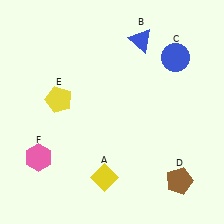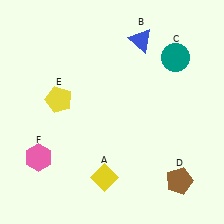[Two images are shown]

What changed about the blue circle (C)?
In Image 1, C is blue. In Image 2, it changed to teal.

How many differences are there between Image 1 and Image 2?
There is 1 difference between the two images.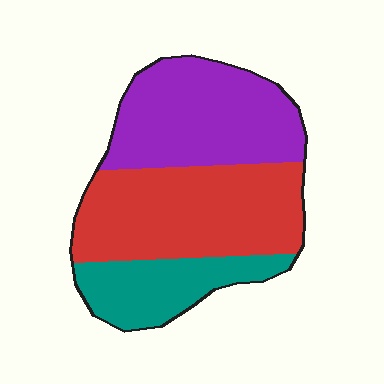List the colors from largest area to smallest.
From largest to smallest: red, purple, teal.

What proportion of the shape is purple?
Purple takes up about three eighths (3/8) of the shape.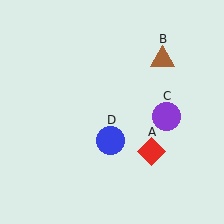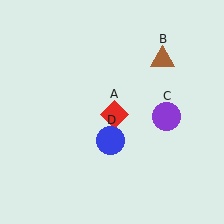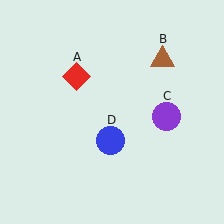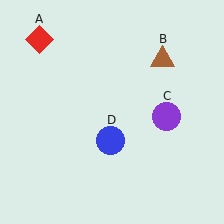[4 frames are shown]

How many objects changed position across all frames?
1 object changed position: red diamond (object A).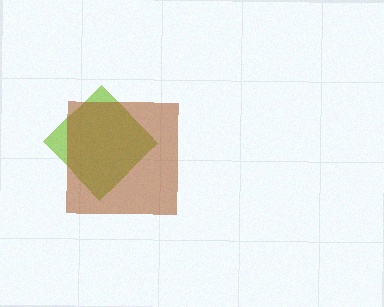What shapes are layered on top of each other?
The layered shapes are: a lime diamond, a brown square.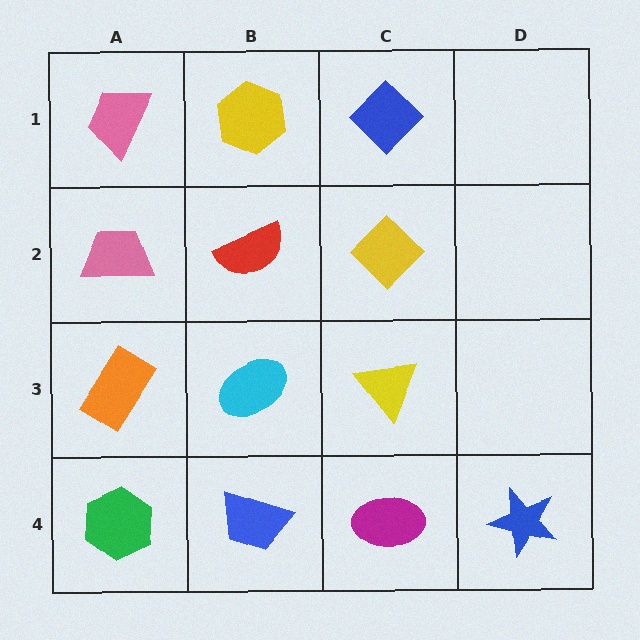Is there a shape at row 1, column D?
No, that cell is empty.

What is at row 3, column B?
A cyan ellipse.